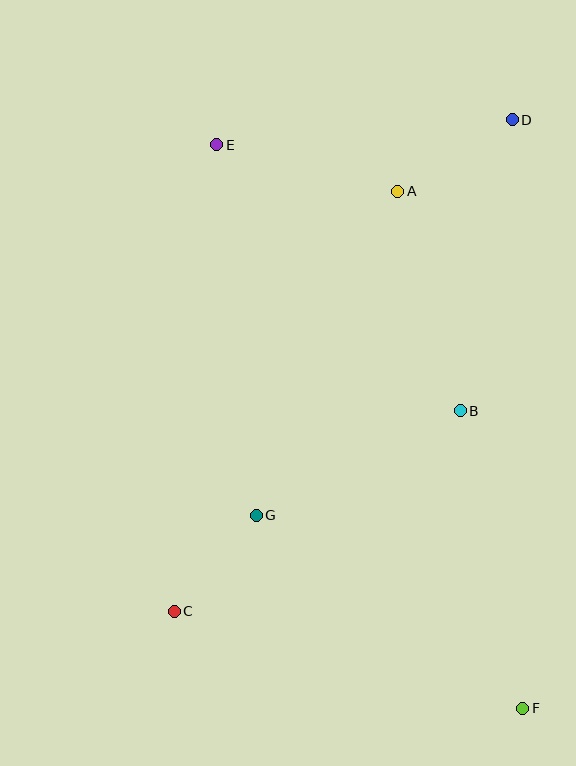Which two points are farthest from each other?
Points E and F are farthest from each other.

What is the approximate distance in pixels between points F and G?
The distance between F and G is approximately 329 pixels.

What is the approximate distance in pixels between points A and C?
The distance between A and C is approximately 476 pixels.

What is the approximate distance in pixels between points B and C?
The distance between B and C is approximately 350 pixels.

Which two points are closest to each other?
Points C and G are closest to each other.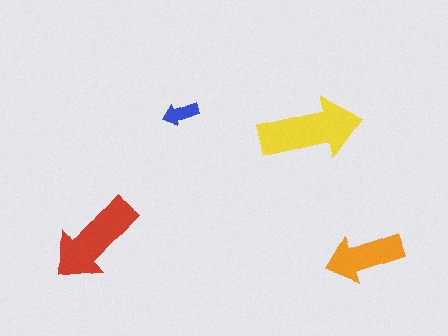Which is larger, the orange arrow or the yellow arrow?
The yellow one.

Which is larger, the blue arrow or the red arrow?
The red one.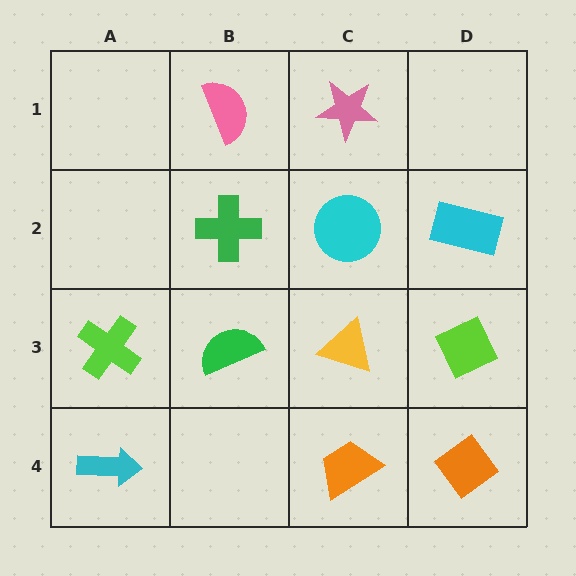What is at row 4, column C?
An orange trapezoid.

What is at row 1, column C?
A pink star.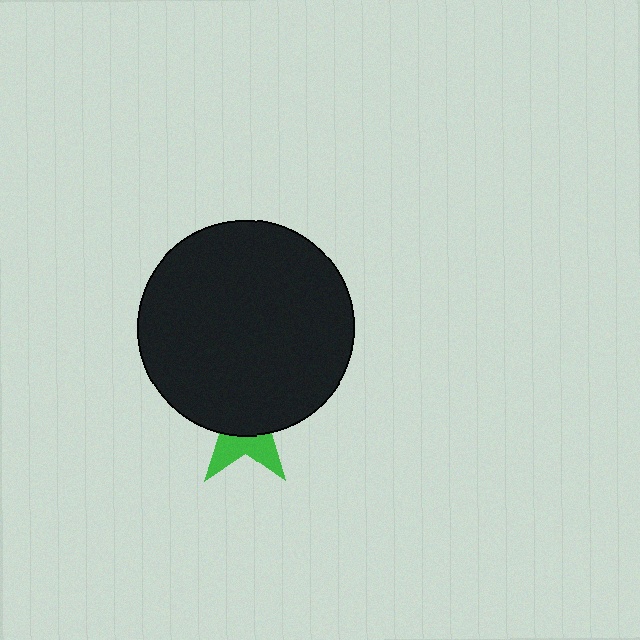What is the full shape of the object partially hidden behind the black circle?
The partially hidden object is a green star.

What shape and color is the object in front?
The object in front is a black circle.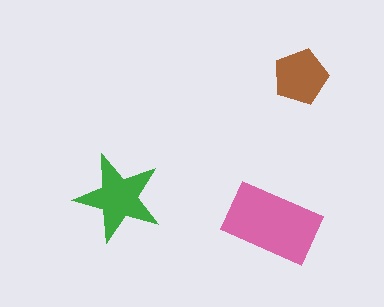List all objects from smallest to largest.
The brown pentagon, the green star, the pink rectangle.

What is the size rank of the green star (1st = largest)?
2nd.